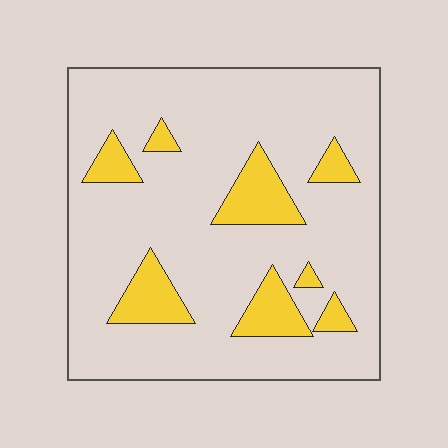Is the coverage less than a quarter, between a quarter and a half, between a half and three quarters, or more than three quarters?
Less than a quarter.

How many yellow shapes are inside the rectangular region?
8.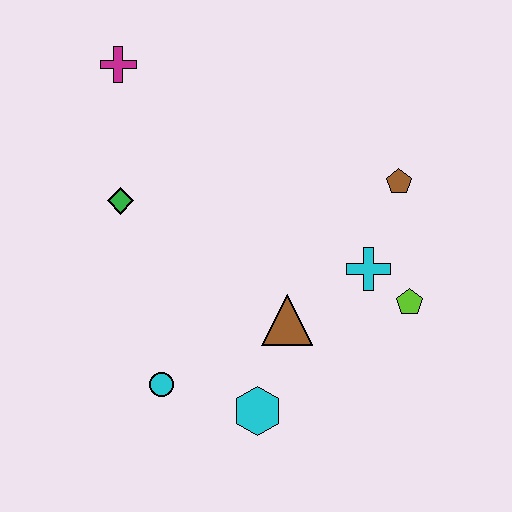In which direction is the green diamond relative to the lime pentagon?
The green diamond is to the left of the lime pentagon.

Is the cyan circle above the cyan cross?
No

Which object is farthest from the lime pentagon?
The magenta cross is farthest from the lime pentagon.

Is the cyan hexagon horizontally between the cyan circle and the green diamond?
No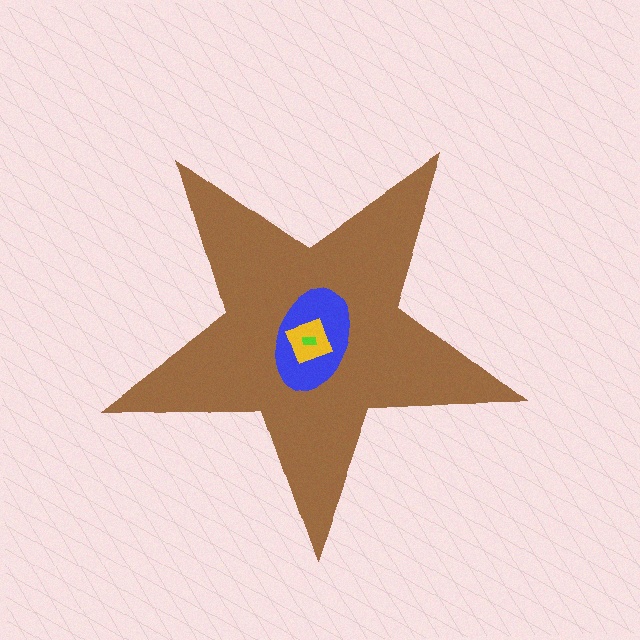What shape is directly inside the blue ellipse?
The yellow diamond.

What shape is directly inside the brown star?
The blue ellipse.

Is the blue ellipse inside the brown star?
Yes.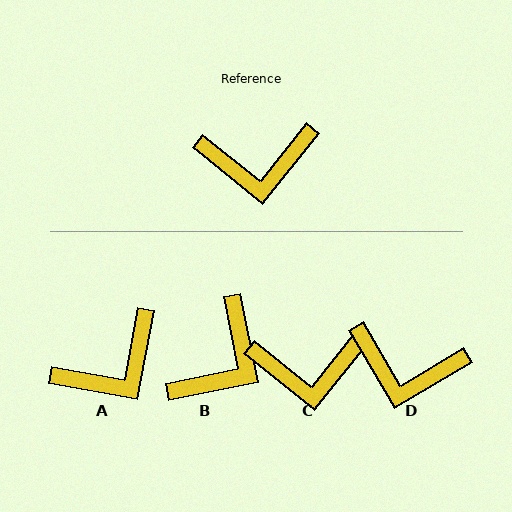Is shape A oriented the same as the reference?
No, it is off by about 28 degrees.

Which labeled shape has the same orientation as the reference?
C.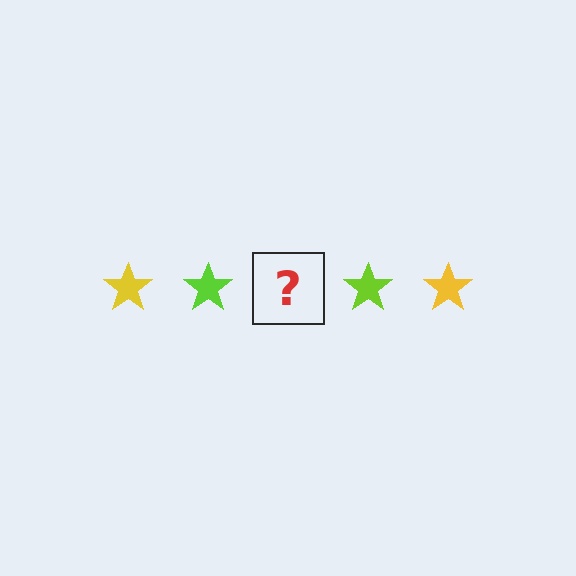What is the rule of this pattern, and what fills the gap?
The rule is that the pattern cycles through yellow, lime stars. The gap should be filled with a yellow star.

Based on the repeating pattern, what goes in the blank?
The blank should be a yellow star.